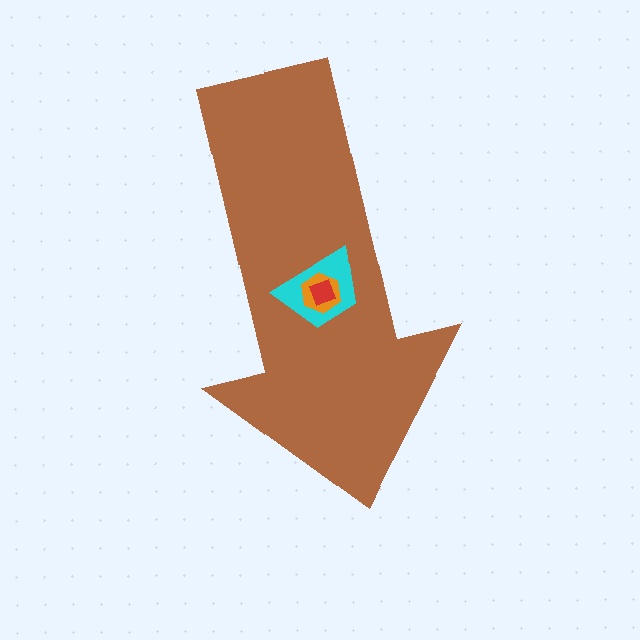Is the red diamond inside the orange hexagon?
Yes.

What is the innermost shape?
The red diamond.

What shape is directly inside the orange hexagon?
The red diamond.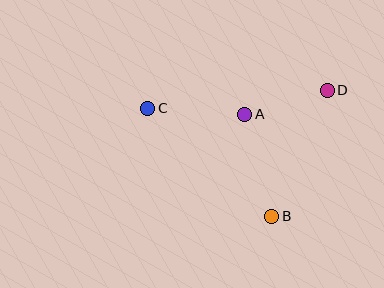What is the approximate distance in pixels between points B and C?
The distance between B and C is approximately 165 pixels.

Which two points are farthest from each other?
Points C and D are farthest from each other.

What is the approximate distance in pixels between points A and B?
The distance between A and B is approximately 106 pixels.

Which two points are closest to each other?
Points A and D are closest to each other.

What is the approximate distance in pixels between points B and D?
The distance between B and D is approximately 138 pixels.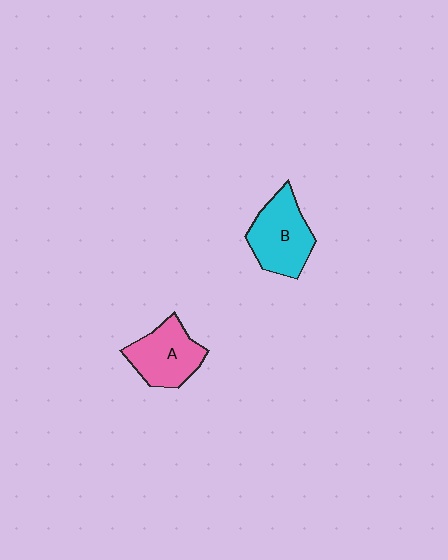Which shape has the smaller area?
Shape A (pink).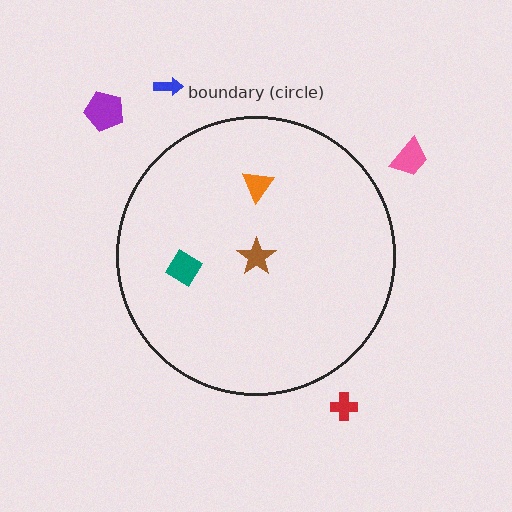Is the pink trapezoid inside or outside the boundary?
Outside.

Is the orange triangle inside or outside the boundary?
Inside.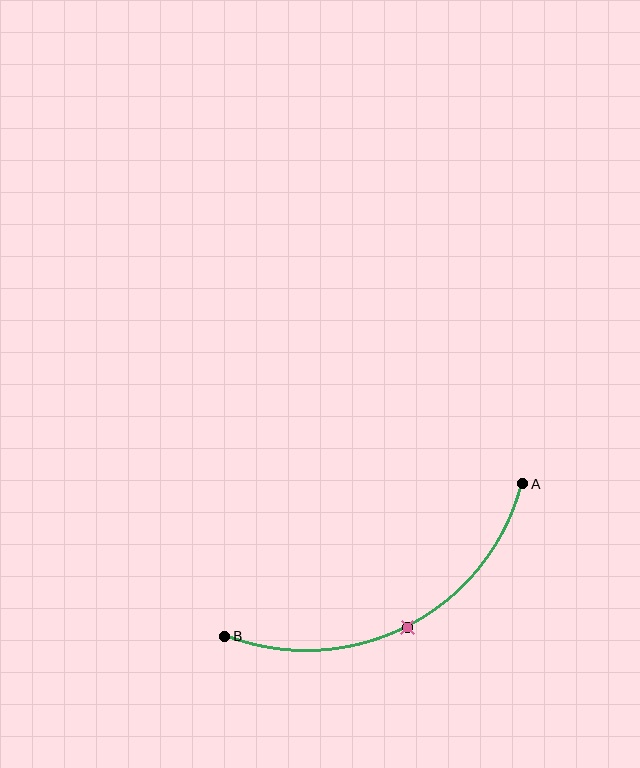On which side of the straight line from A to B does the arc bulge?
The arc bulges below the straight line connecting A and B.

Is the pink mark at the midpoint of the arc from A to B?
Yes. The pink mark lies on the arc at equal arc-length from both A and B — it is the arc midpoint.